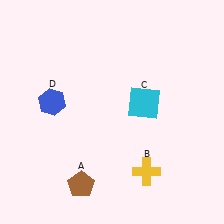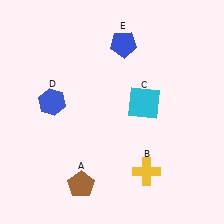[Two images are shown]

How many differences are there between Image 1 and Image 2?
There is 1 difference between the two images.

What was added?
A blue pentagon (E) was added in Image 2.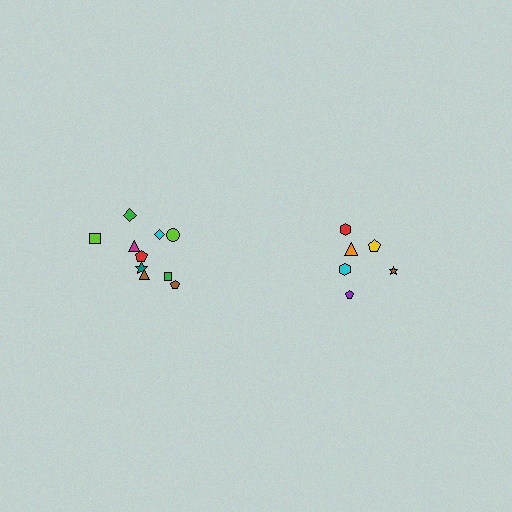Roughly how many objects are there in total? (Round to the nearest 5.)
Roughly 15 objects in total.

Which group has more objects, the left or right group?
The left group.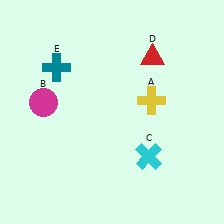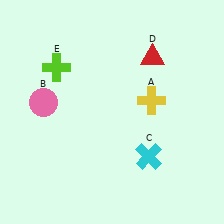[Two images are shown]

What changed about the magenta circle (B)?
In Image 1, B is magenta. In Image 2, it changed to pink.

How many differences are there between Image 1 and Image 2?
There are 2 differences between the two images.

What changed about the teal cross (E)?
In Image 1, E is teal. In Image 2, it changed to lime.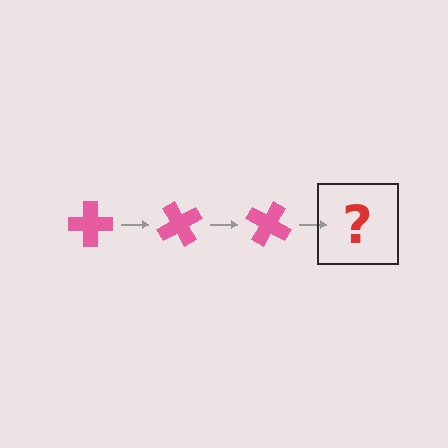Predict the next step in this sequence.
The next step is a pink cross rotated 180 degrees.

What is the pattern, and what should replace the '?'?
The pattern is that the cross rotates 60 degrees each step. The '?' should be a pink cross rotated 180 degrees.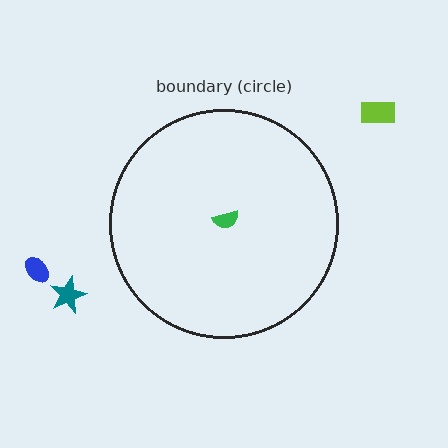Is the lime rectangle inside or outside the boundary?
Outside.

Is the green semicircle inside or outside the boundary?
Inside.